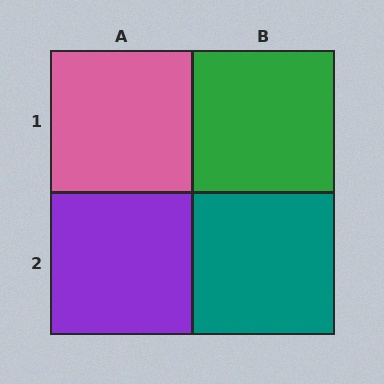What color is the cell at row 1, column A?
Pink.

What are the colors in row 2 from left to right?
Purple, teal.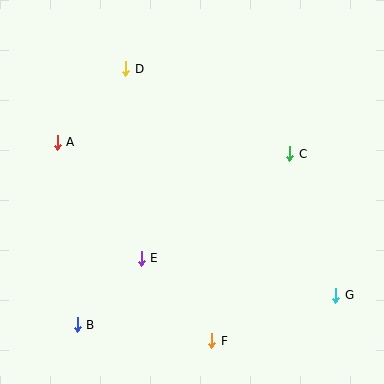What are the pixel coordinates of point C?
Point C is at (290, 154).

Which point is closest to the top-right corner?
Point C is closest to the top-right corner.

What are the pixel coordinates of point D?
Point D is at (126, 69).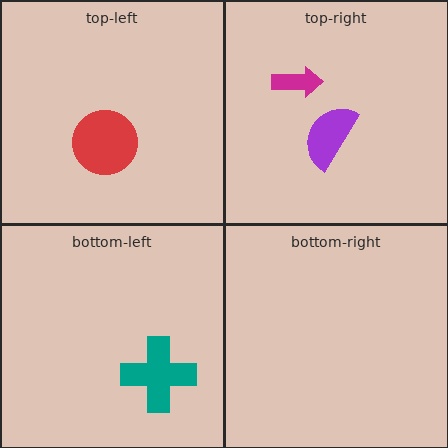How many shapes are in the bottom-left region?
1.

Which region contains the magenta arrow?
The top-right region.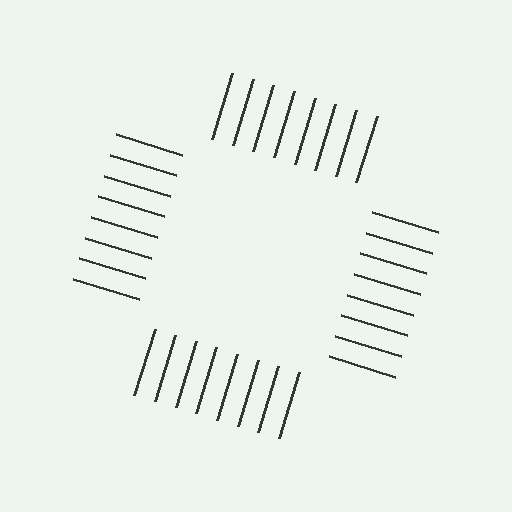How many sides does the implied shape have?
4 sides — the line-ends trace a square.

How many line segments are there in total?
32 — 8 along each of the 4 edges.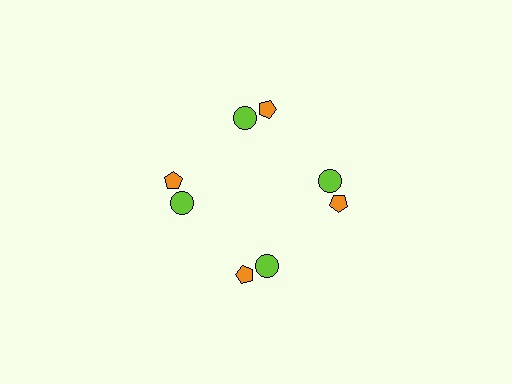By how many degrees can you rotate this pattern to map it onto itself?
The pattern maps onto itself every 90 degrees of rotation.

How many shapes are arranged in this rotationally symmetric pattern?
There are 8 shapes, arranged in 4 groups of 2.